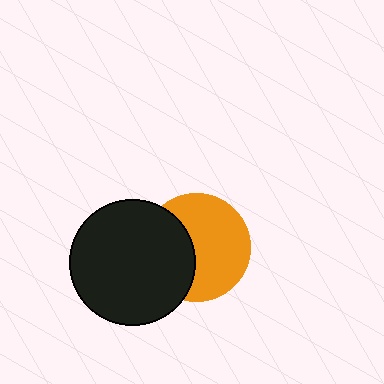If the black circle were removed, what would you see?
You would see the complete orange circle.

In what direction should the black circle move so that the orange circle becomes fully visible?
The black circle should move left. That is the shortest direction to clear the overlap and leave the orange circle fully visible.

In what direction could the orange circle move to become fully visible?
The orange circle could move right. That would shift it out from behind the black circle entirely.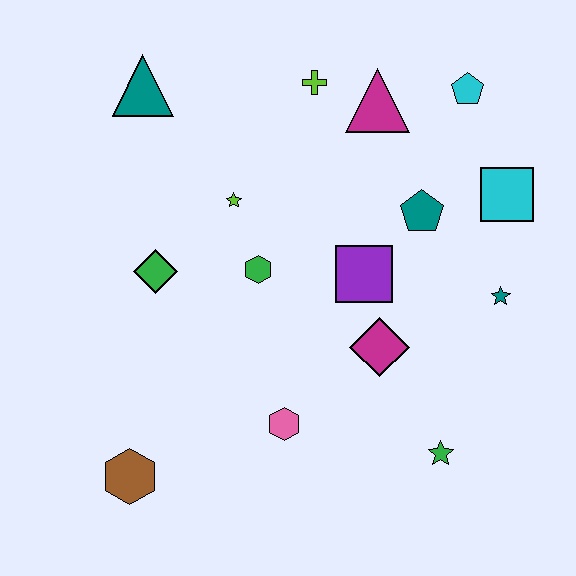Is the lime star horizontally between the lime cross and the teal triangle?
Yes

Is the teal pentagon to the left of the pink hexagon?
No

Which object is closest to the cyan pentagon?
The magenta triangle is closest to the cyan pentagon.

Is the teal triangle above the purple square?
Yes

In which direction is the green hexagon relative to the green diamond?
The green hexagon is to the right of the green diamond.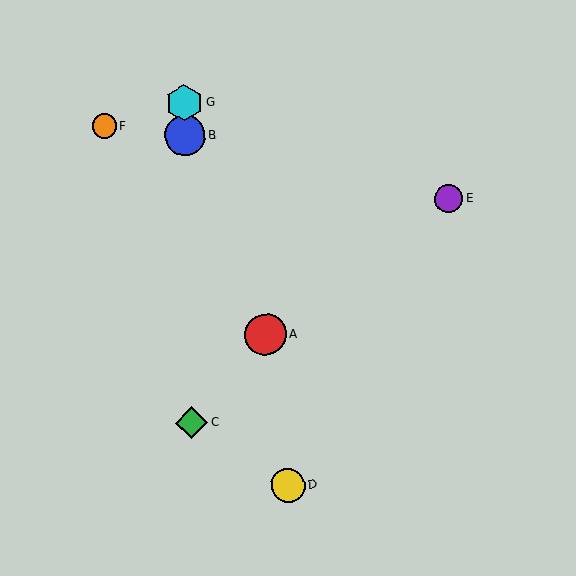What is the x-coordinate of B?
Object B is at x≈185.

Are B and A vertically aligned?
No, B is at x≈185 and A is at x≈265.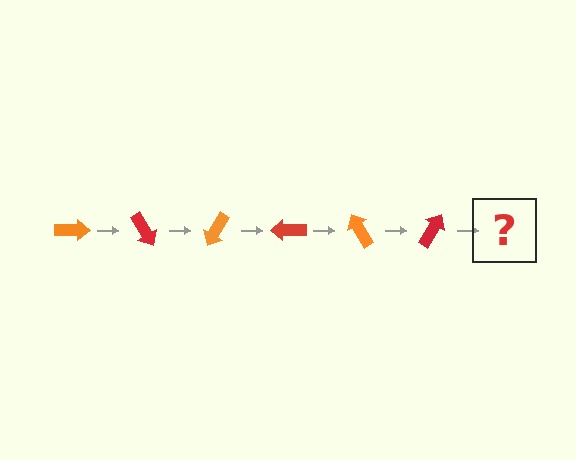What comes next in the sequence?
The next element should be an orange arrow, rotated 360 degrees from the start.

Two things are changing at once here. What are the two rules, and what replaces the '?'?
The two rules are that it rotates 60 degrees each step and the color cycles through orange and red. The '?' should be an orange arrow, rotated 360 degrees from the start.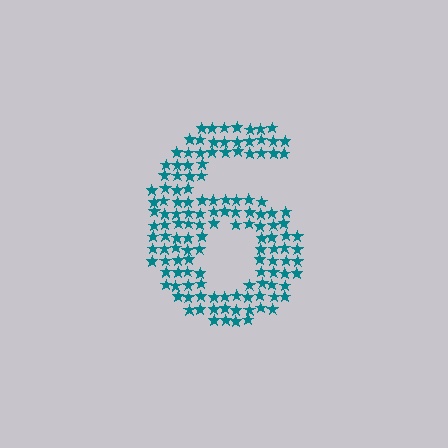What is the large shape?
The large shape is the digit 6.